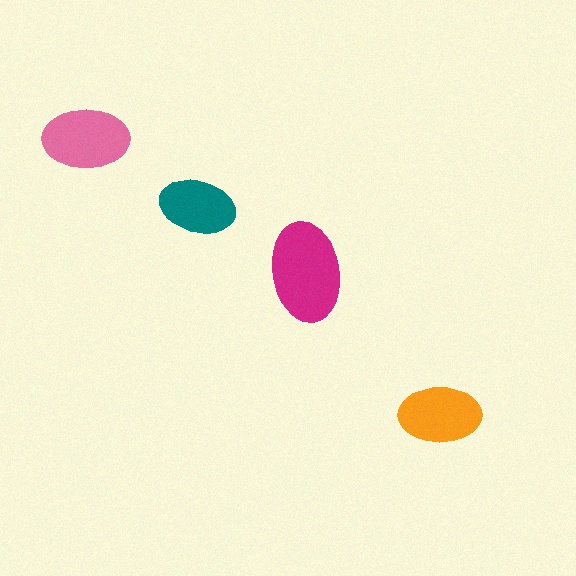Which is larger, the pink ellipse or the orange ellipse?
The pink one.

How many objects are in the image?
There are 4 objects in the image.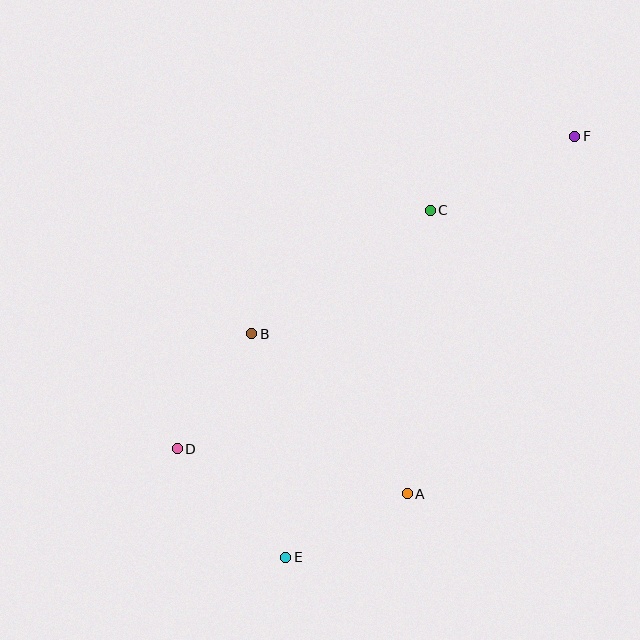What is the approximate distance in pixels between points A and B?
The distance between A and B is approximately 223 pixels.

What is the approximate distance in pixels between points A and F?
The distance between A and F is approximately 395 pixels.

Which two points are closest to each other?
Points B and D are closest to each other.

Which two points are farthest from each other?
Points E and F are farthest from each other.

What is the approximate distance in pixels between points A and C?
The distance between A and C is approximately 284 pixels.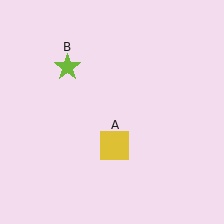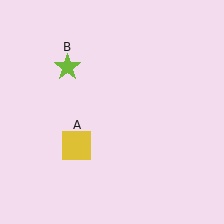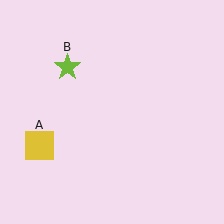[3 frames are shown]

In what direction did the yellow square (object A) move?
The yellow square (object A) moved left.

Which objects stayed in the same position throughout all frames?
Lime star (object B) remained stationary.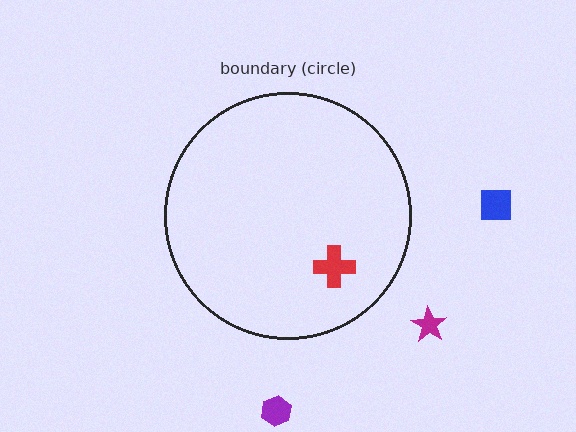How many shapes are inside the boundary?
1 inside, 3 outside.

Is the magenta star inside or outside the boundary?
Outside.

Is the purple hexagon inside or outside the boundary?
Outside.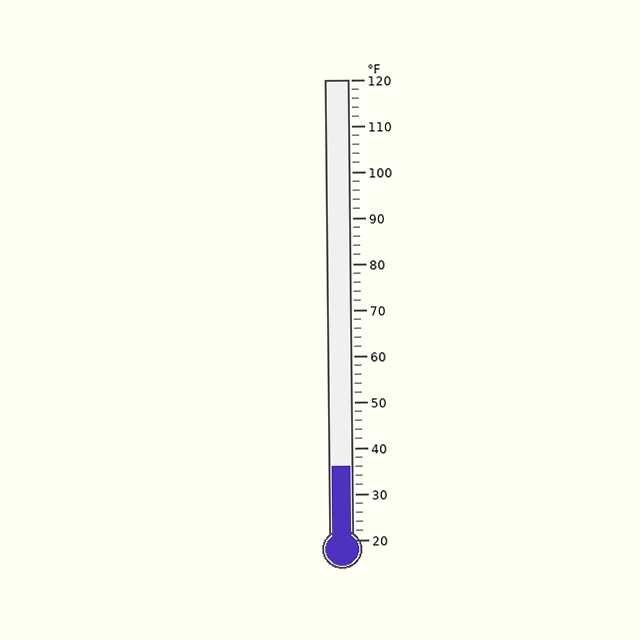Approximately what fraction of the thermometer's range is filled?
The thermometer is filled to approximately 15% of its range.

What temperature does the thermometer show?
The thermometer shows approximately 36°F.